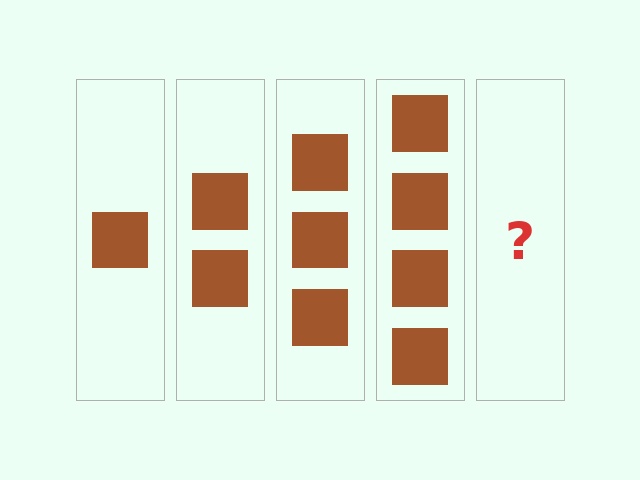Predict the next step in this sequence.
The next step is 5 squares.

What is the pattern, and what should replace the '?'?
The pattern is that each step adds one more square. The '?' should be 5 squares.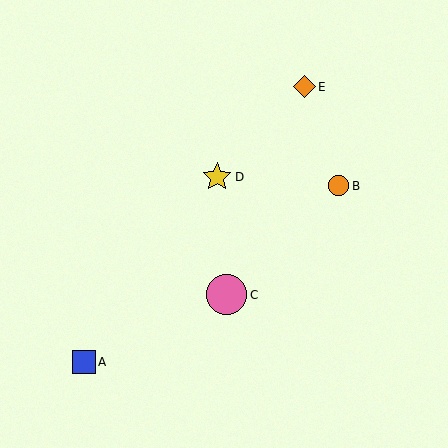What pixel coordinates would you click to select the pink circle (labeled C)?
Click at (227, 295) to select the pink circle C.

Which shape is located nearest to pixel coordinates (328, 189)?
The orange circle (labeled B) at (339, 186) is nearest to that location.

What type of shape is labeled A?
Shape A is a blue square.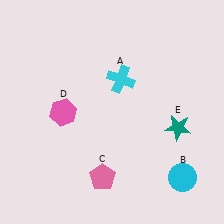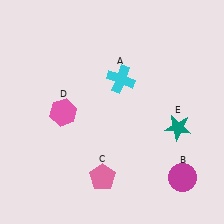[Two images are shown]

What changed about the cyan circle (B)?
In Image 1, B is cyan. In Image 2, it changed to magenta.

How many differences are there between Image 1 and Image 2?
There is 1 difference between the two images.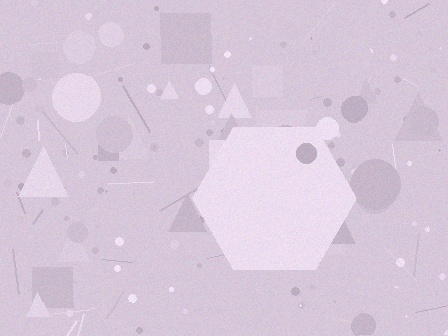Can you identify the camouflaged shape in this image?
The camouflaged shape is a hexagon.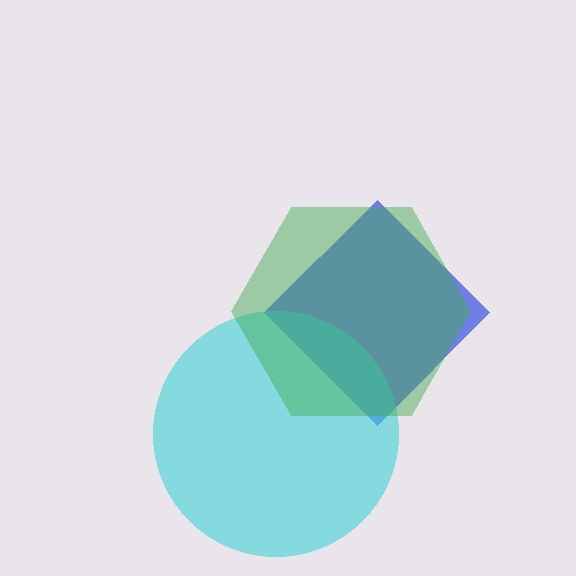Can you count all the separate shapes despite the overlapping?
Yes, there are 3 separate shapes.